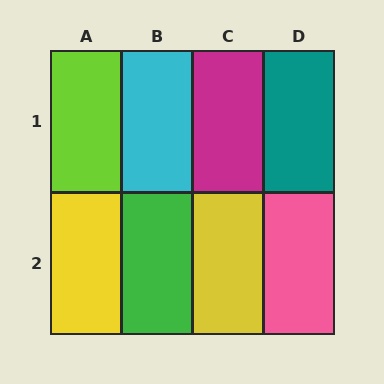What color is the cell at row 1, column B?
Cyan.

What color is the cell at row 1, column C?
Magenta.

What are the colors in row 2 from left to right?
Yellow, green, yellow, pink.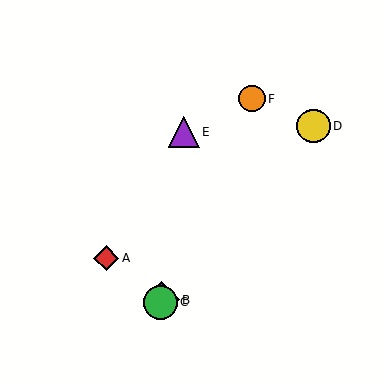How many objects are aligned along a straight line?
3 objects (B, C, F) are aligned along a straight line.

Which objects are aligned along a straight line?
Objects B, C, F are aligned along a straight line.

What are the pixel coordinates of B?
Object B is at (161, 300).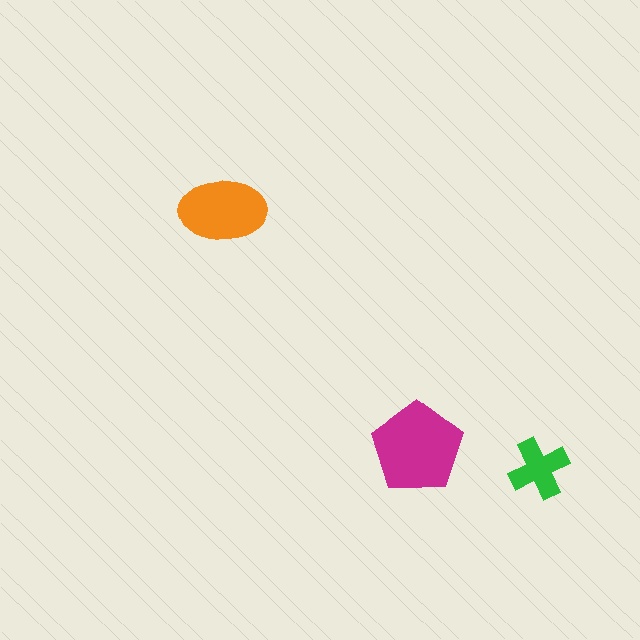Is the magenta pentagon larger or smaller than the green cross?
Larger.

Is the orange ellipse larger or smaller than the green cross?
Larger.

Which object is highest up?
The orange ellipse is topmost.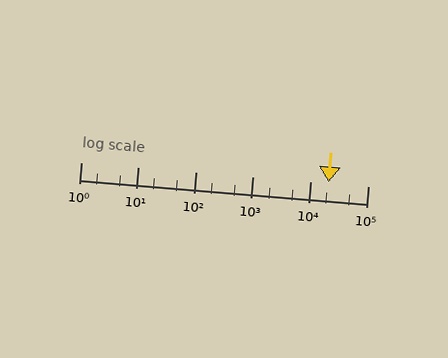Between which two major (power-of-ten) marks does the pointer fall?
The pointer is between 10000 and 100000.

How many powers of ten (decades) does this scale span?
The scale spans 5 decades, from 1 to 100000.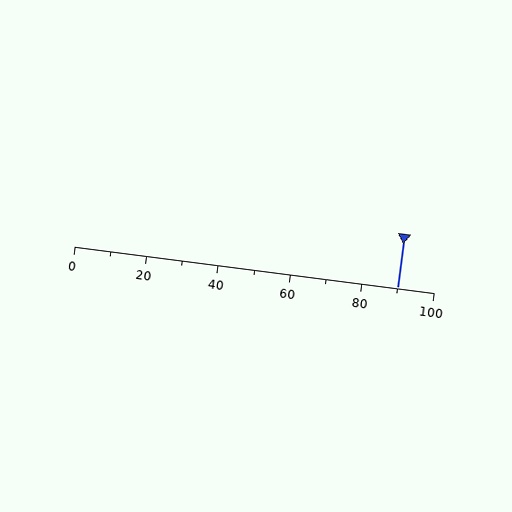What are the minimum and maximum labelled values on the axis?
The axis runs from 0 to 100.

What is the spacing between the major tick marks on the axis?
The major ticks are spaced 20 apart.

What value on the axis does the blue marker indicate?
The marker indicates approximately 90.